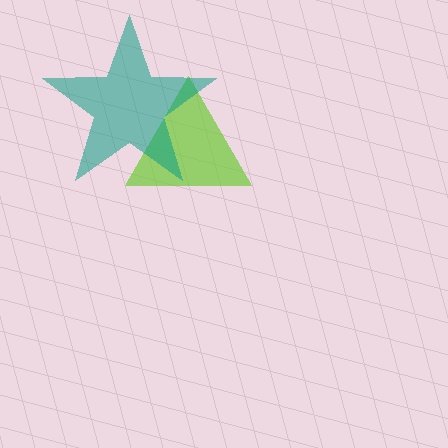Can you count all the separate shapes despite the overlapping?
Yes, there are 2 separate shapes.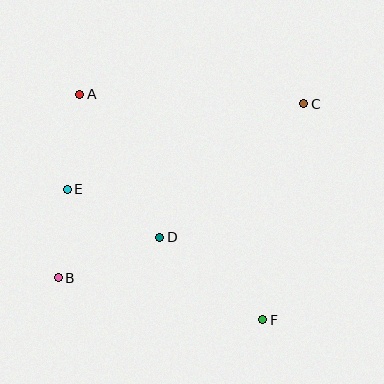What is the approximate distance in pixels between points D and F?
The distance between D and F is approximately 132 pixels.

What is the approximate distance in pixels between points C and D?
The distance between C and D is approximately 196 pixels.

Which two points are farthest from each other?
Points B and C are farthest from each other.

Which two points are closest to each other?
Points B and E are closest to each other.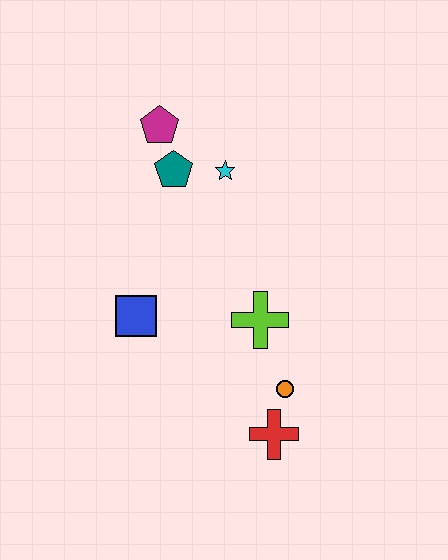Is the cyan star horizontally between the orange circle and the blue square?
Yes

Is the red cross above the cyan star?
No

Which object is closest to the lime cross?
The orange circle is closest to the lime cross.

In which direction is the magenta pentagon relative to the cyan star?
The magenta pentagon is to the left of the cyan star.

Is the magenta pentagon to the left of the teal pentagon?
Yes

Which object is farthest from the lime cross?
The magenta pentagon is farthest from the lime cross.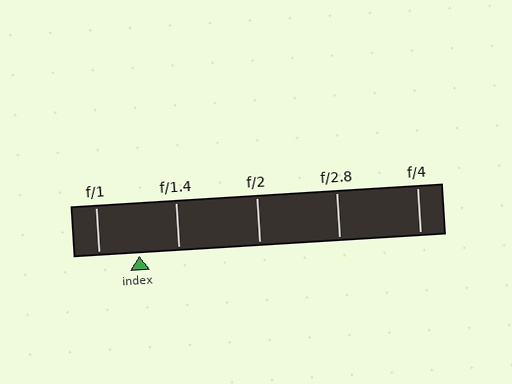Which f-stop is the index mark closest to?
The index mark is closest to f/1.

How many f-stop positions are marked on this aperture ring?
There are 5 f-stop positions marked.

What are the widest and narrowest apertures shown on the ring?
The widest aperture shown is f/1 and the narrowest is f/4.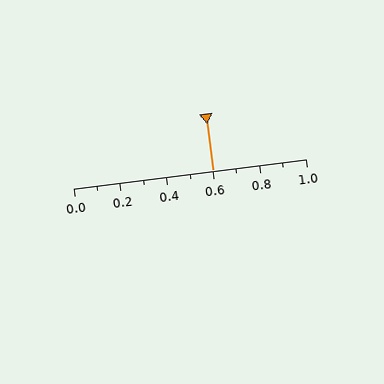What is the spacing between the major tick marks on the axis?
The major ticks are spaced 0.2 apart.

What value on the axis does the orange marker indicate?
The marker indicates approximately 0.6.